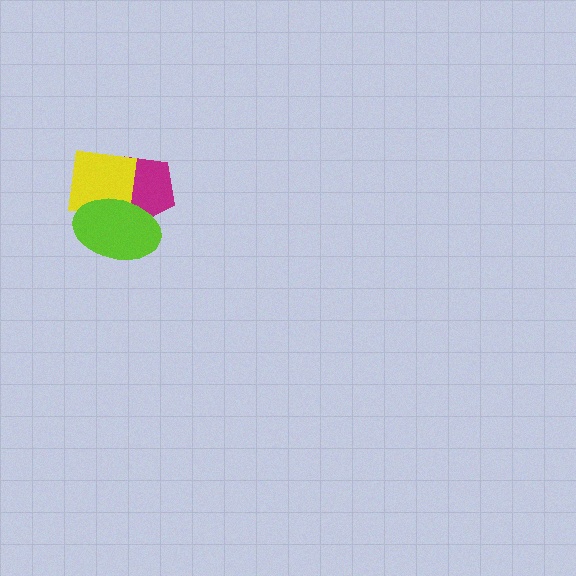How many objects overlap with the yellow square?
2 objects overlap with the yellow square.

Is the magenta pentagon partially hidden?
Yes, it is partially covered by another shape.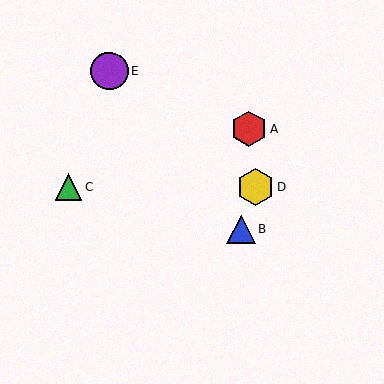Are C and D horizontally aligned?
Yes, both are at y≈188.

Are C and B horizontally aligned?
No, C is at y≈188 and B is at y≈229.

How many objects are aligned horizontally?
2 objects (C, D) are aligned horizontally.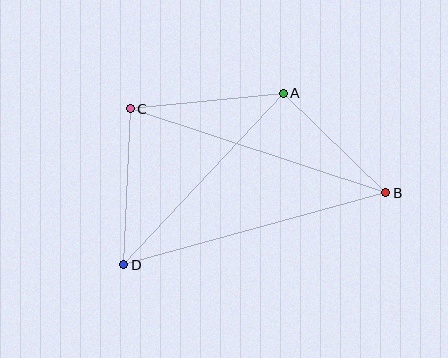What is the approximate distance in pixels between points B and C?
The distance between B and C is approximately 269 pixels.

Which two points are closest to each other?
Points A and B are closest to each other.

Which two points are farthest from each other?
Points B and D are farthest from each other.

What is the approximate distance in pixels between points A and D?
The distance between A and D is approximately 234 pixels.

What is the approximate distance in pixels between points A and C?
The distance between A and C is approximately 154 pixels.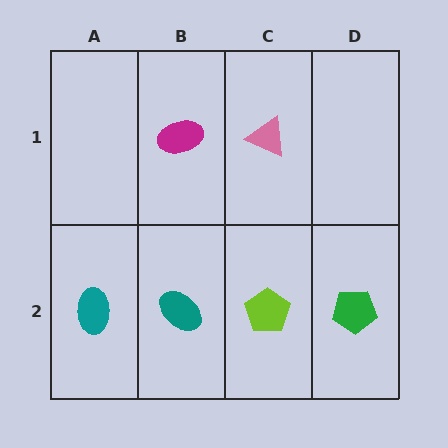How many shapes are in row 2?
4 shapes.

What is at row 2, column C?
A lime pentagon.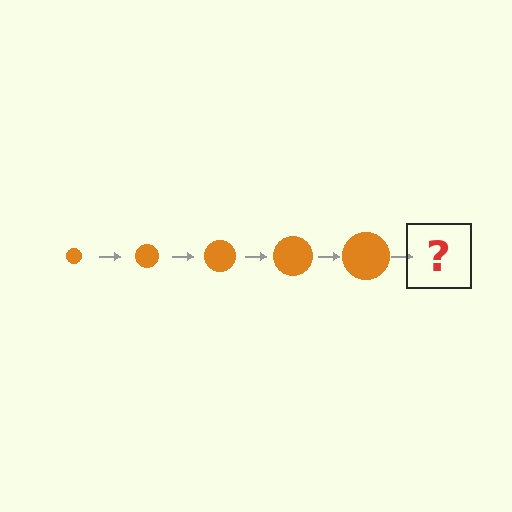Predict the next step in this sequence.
The next step is an orange circle, larger than the previous one.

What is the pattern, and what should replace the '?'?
The pattern is that the circle gets progressively larger each step. The '?' should be an orange circle, larger than the previous one.